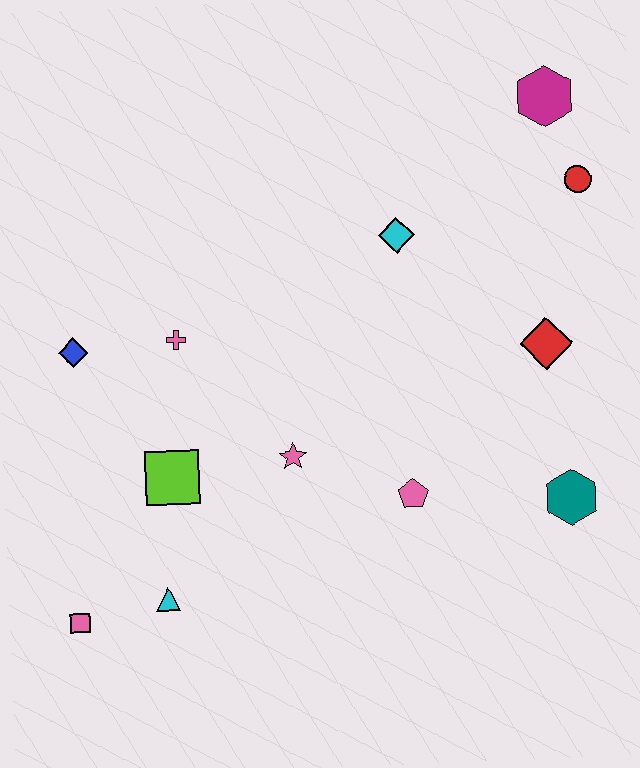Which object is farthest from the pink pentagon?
The magenta hexagon is farthest from the pink pentagon.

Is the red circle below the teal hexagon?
No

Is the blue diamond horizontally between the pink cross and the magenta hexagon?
No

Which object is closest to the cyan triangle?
The pink square is closest to the cyan triangle.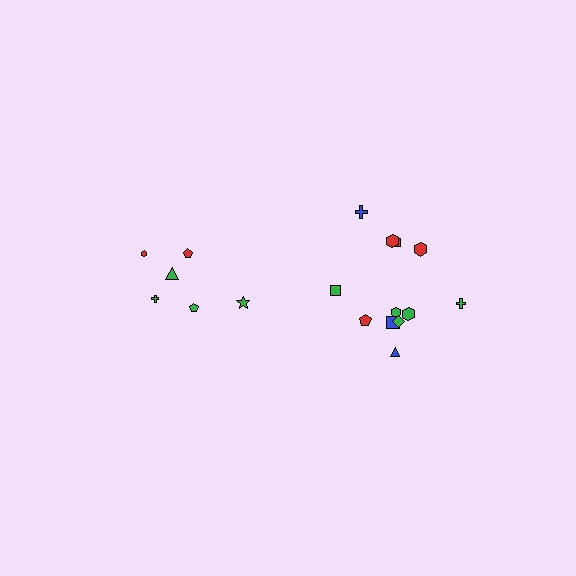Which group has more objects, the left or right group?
The right group.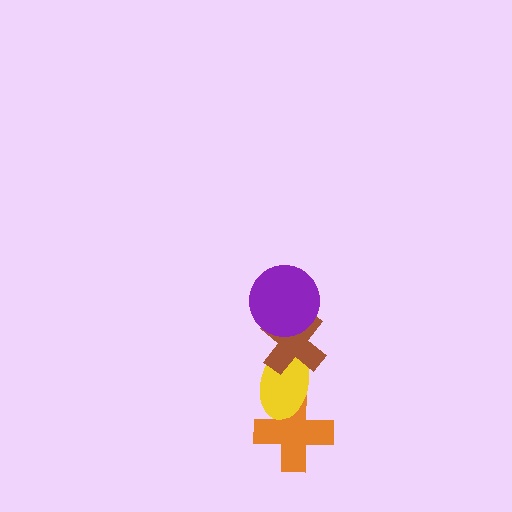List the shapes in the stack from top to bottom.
From top to bottom: the purple circle, the brown cross, the yellow ellipse, the orange cross.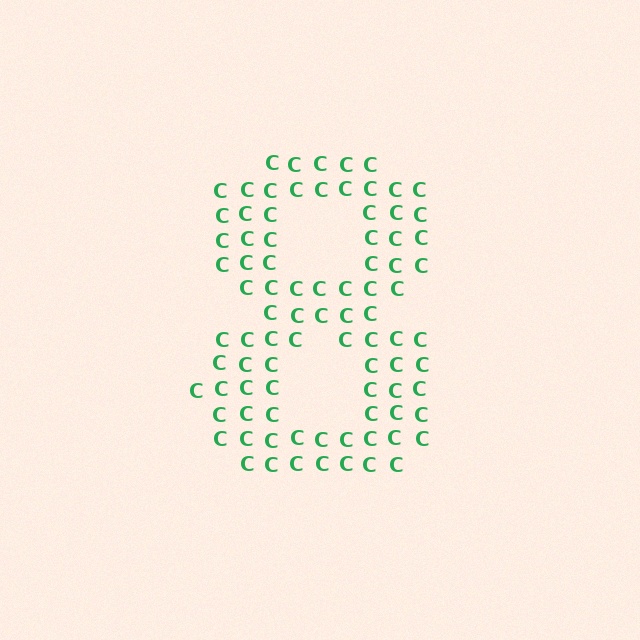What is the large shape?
The large shape is the digit 8.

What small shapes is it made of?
It is made of small letter C's.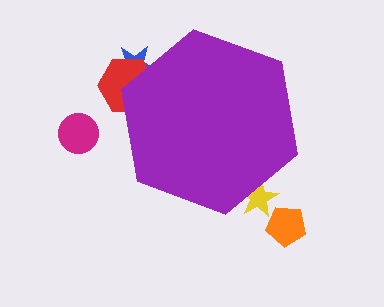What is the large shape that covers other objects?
A purple hexagon.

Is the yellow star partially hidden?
Yes, the yellow star is partially hidden behind the purple hexagon.